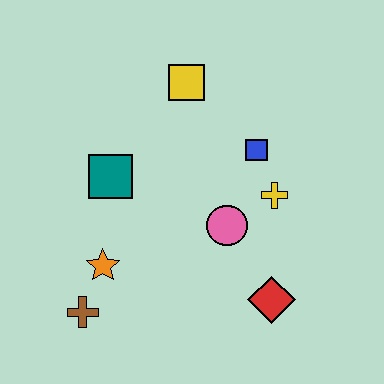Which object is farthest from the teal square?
The red diamond is farthest from the teal square.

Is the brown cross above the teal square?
No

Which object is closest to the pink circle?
The yellow cross is closest to the pink circle.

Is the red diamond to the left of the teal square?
No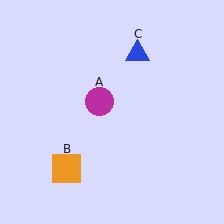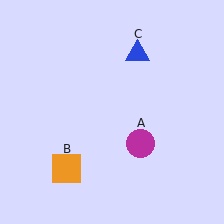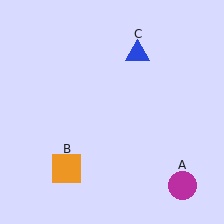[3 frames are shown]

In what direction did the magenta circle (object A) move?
The magenta circle (object A) moved down and to the right.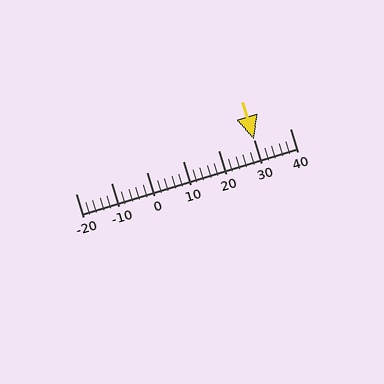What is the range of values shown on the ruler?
The ruler shows values from -20 to 40.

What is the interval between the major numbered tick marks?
The major tick marks are spaced 10 units apart.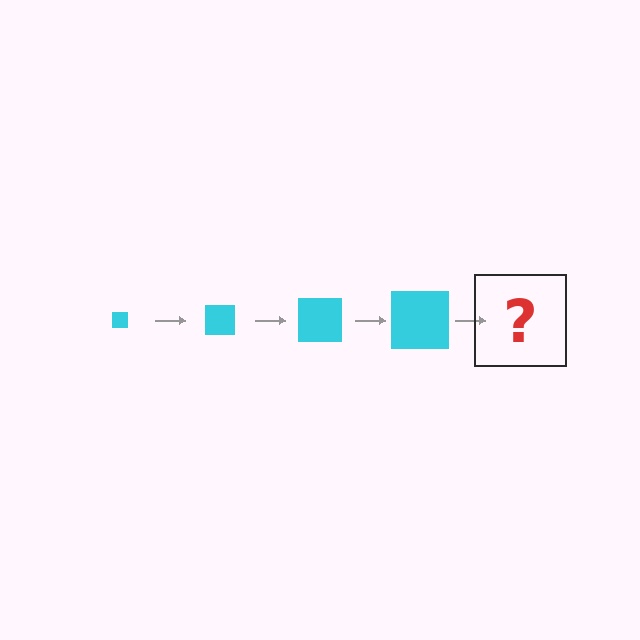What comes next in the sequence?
The next element should be a cyan square, larger than the previous one.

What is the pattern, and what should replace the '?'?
The pattern is that the square gets progressively larger each step. The '?' should be a cyan square, larger than the previous one.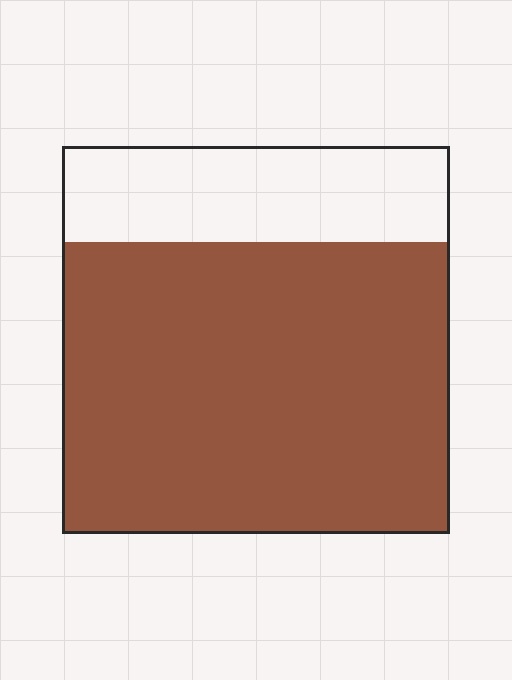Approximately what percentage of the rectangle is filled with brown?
Approximately 75%.